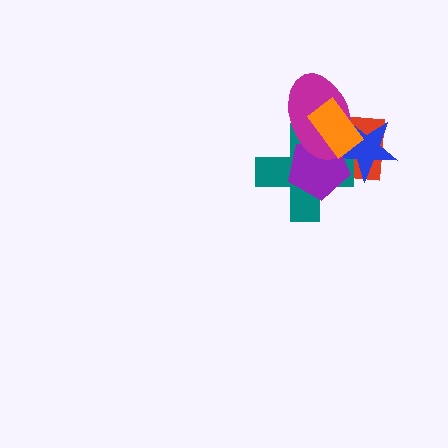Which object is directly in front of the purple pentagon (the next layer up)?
The magenta ellipse is directly in front of the purple pentagon.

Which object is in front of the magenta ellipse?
The orange rectangle is in front of the magenta ellipse.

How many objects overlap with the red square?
5 objects overlap with the red square.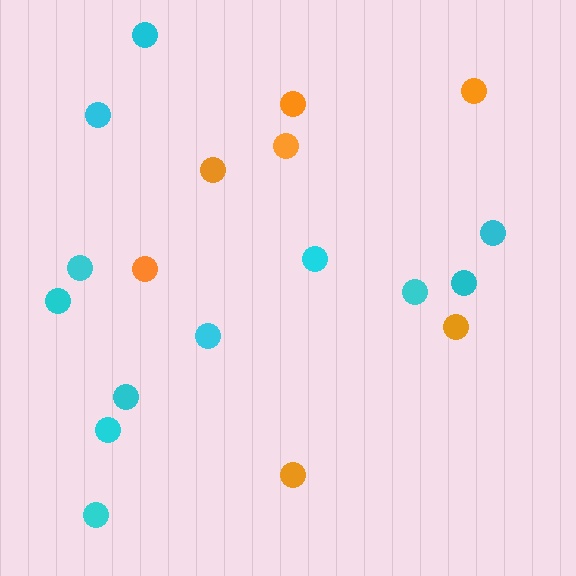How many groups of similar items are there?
There are 2 groups: one group of orange circles (7) and one group of cyan circles (12).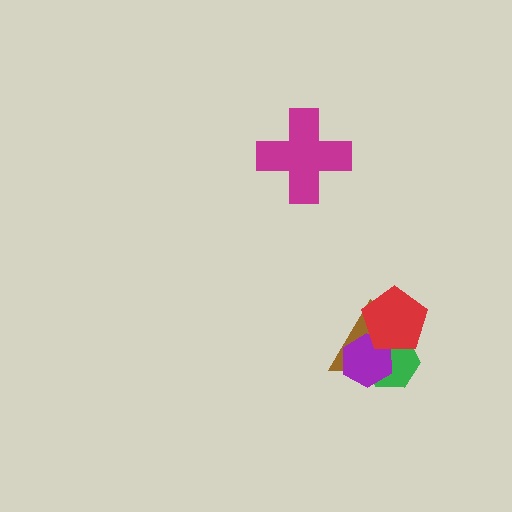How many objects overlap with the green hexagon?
3 objects overlap with the green hexagon.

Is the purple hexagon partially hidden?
Yes, it is partially covered by another shape.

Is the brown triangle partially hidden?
Yes, it is partially covered by another shape.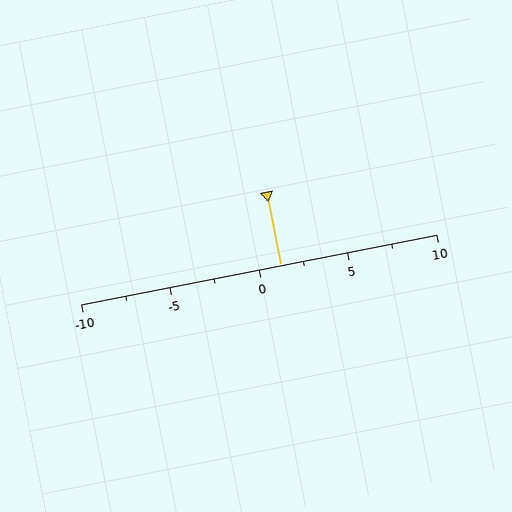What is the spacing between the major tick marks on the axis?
The major ticks are spaced 5 apart.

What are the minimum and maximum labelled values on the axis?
The axis runs from -10 to 10.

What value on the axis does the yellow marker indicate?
The marker indicates approximately 1.2.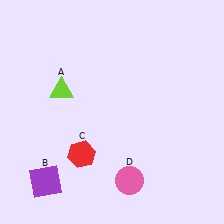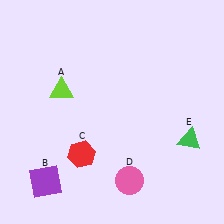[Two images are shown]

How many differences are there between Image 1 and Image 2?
There is 1 difference between the two images.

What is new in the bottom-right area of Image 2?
A green triangle (E) was added in the bottom-right area of Image 2.